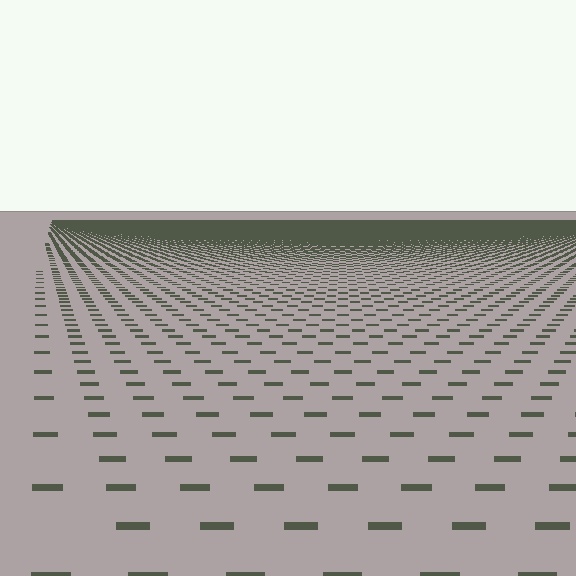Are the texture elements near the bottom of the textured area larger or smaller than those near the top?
Larger. Near the bottom, elements are closer to the viewer and appear at a bigger on-screen size.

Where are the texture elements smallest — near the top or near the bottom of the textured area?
Near the top.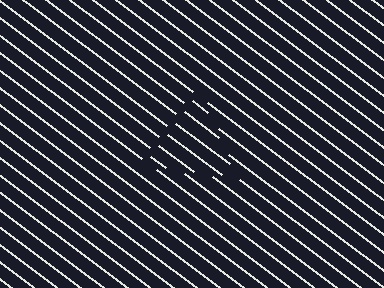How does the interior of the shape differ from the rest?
The interior of the shape contains the same grating, shifted by half a period — the contour is defined by the phase discontinuity where line-ends from the inner and outer gratings abut.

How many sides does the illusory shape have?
3 sides — the line-ends trace a triangle.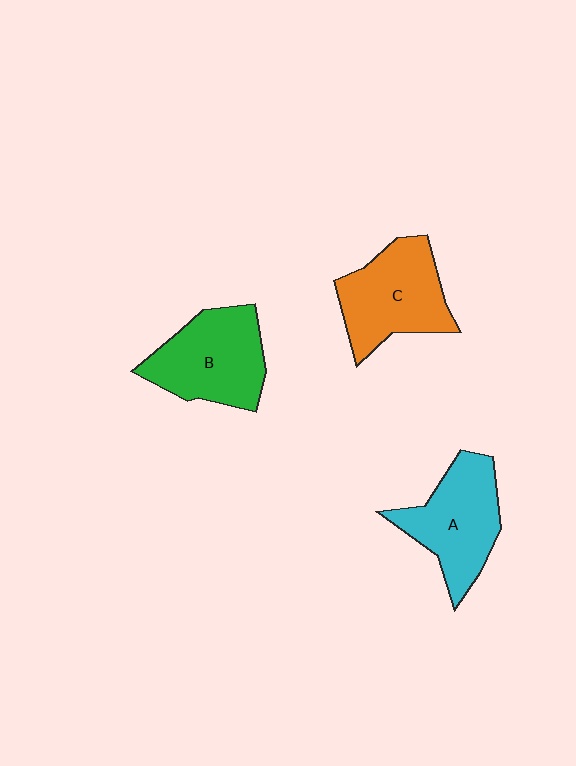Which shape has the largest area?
Shape B (green).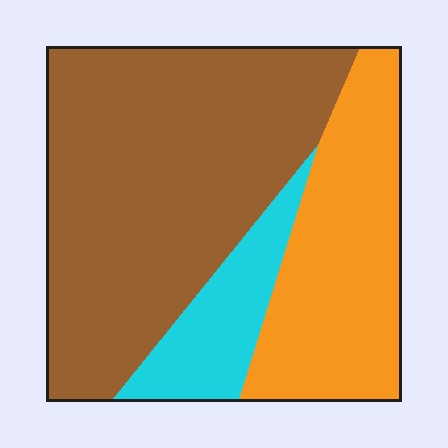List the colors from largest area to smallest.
From largest to smallest: brown, orange, cyan.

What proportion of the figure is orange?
Orange takes up about one third (1/3) of the figure.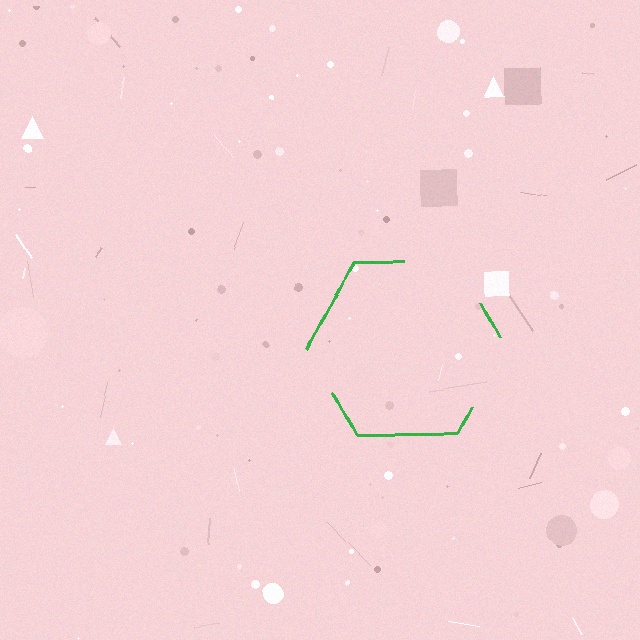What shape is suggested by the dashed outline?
The dashed outline suggests a hexagon.